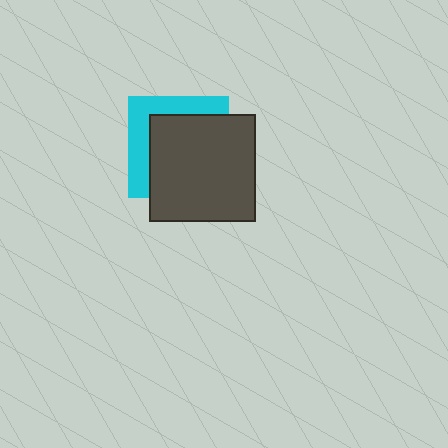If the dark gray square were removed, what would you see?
You would see the complete cyan square.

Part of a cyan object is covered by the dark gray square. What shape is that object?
It is a square.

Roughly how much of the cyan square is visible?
A small part of it is visible (roughly 35%).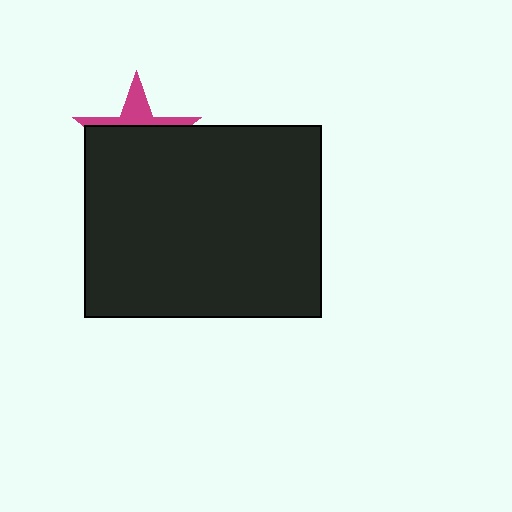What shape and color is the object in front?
The object in front is a black rectangle.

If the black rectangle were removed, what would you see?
You would see the complete magenta star.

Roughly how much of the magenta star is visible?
A small part of it is visible (roughly 32%).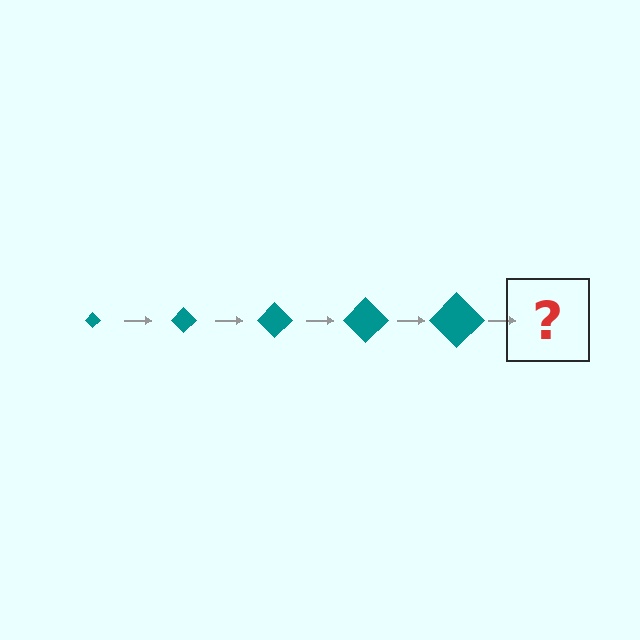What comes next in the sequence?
The next element should be a teal diamond, larger than the previous one.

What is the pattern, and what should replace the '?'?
The pattern is that the diamond gets progressively larger each step. The '?' should be a teal diamond, larger than the previous one.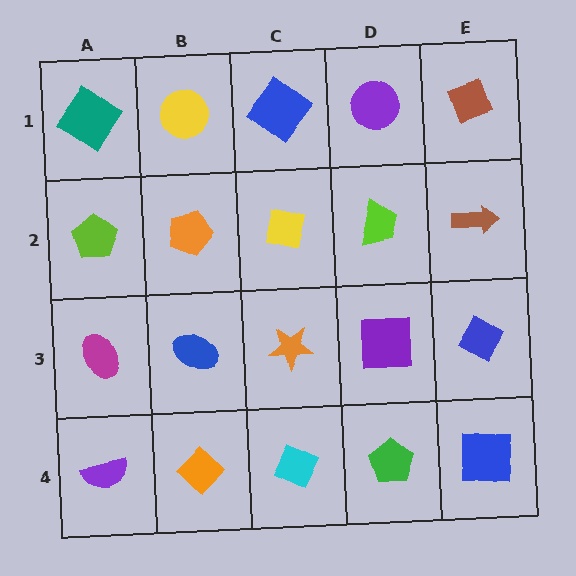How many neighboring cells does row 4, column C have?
3.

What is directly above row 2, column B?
A yellow circle.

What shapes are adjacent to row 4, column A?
A magenta ellipse (row 3, column A), an orange diamond (row 4, column B).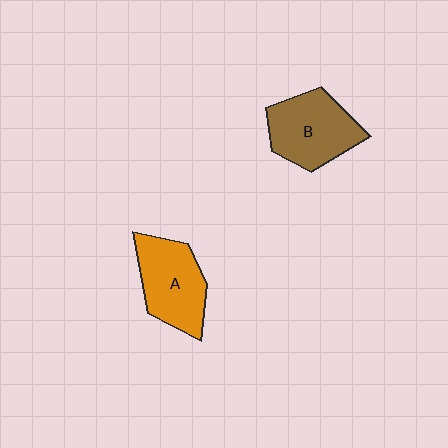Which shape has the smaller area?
Shape A (orange).